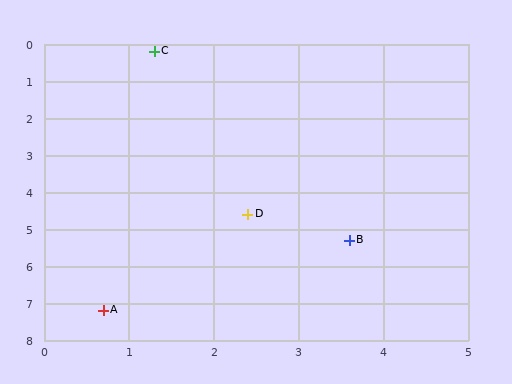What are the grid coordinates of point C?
Point C is at approximately (1.3, 0.2).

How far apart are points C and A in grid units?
Points C and A are about 7.0 grid units apart.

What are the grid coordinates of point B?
Point B is at approximately (3.6, 5.3).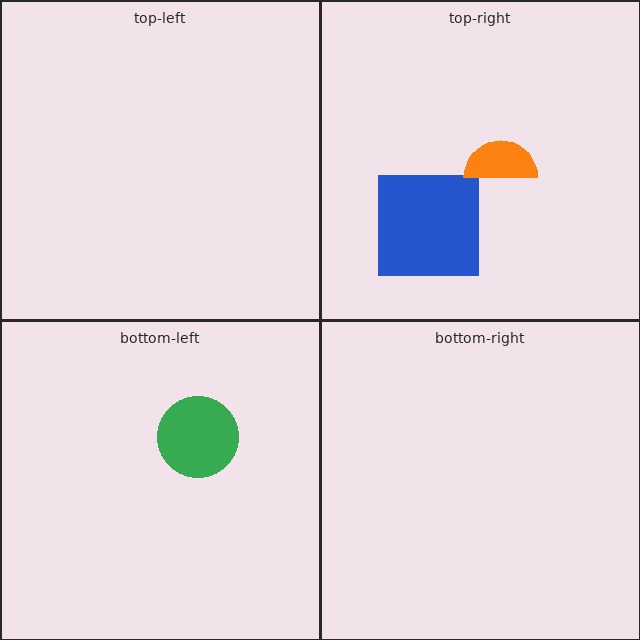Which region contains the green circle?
The bottom-left region.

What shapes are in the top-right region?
The blue square, the orange semicircle.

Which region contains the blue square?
The top-right region.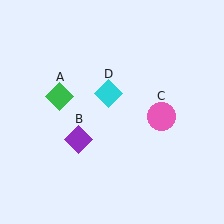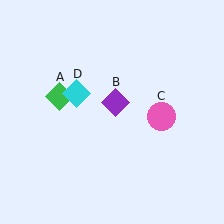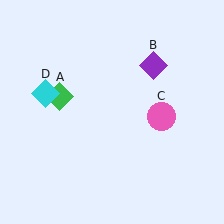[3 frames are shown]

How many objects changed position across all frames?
2 objects changed position: purple diamond (object B), cyan diamond (object D).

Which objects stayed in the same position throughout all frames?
Green diamond (object A) and pink circle (object C) remained stationary.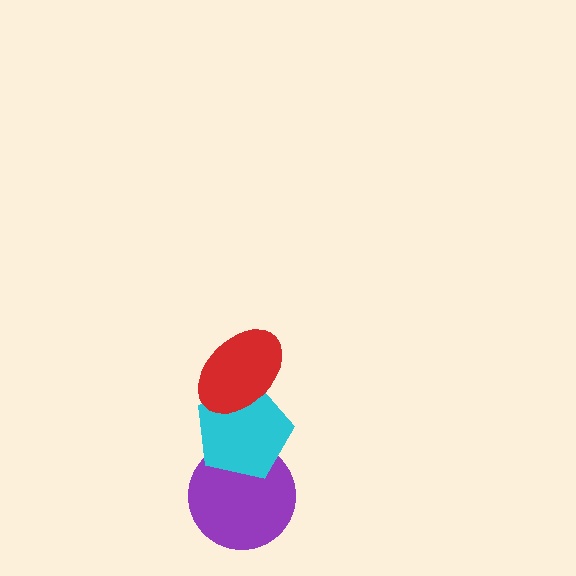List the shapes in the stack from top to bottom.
From top to bottom: the red ellipse, the cyan pentagon, the purple circle.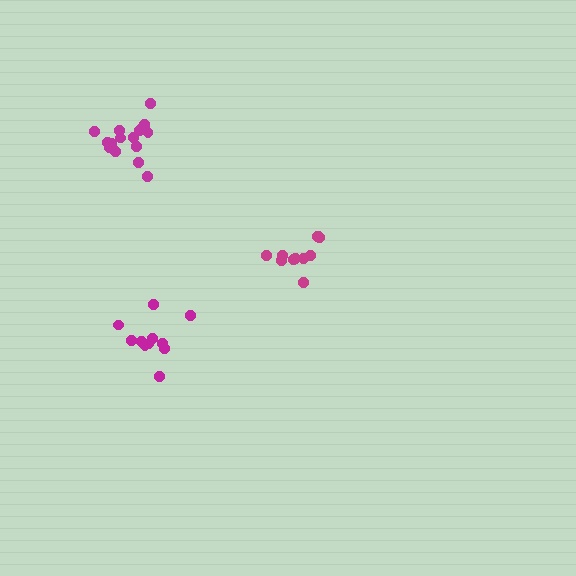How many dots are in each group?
Group 1: 16 dots, Group 2: 11 dots, Group 3: 11 dots (38 total).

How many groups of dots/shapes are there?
There are 3 groups.